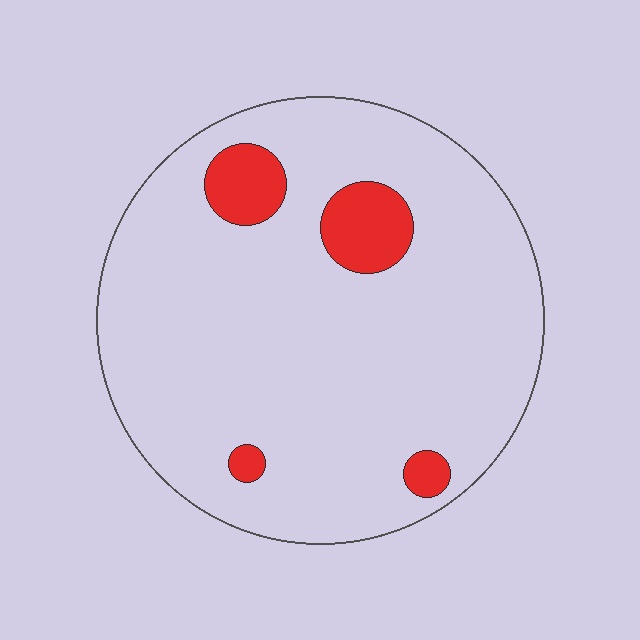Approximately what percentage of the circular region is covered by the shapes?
Approximately 10%.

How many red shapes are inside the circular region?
4.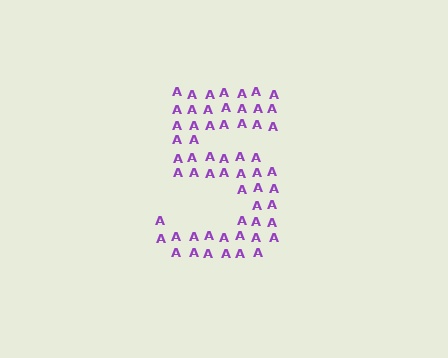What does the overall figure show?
The overall figure shows the digit 5.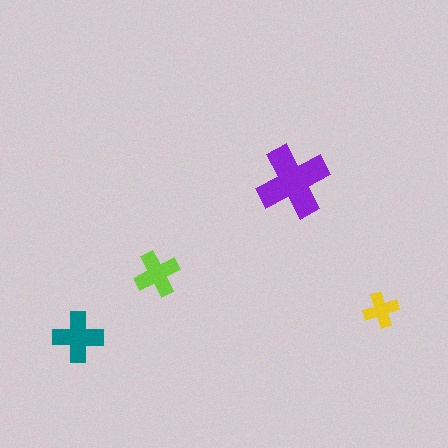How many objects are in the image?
There are 4 objects in the image.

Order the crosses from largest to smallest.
the purple one, the teal one, the lime one, the yellow one.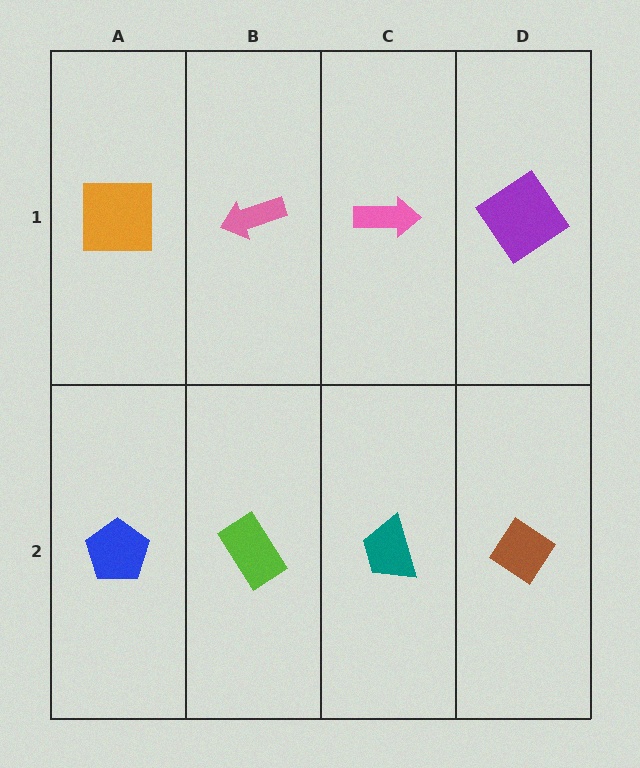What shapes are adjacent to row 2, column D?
A purple diamond (row 1, column D), a teal trapezoid (row 2, column C).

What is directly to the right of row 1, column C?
A purple diamond.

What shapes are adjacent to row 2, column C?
A pink arrow (row 1, column C), a lime rectangle (row 2, column B), a brown diamond (row 2, column D).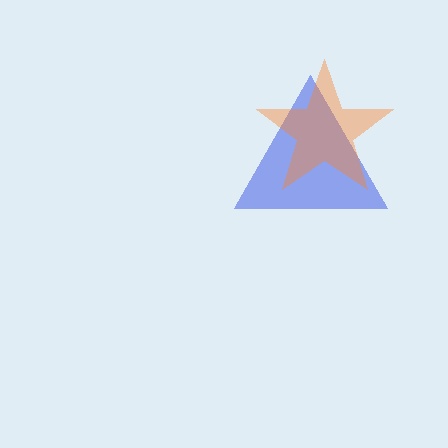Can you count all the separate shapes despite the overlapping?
Yes, there are 2 separate shapes.